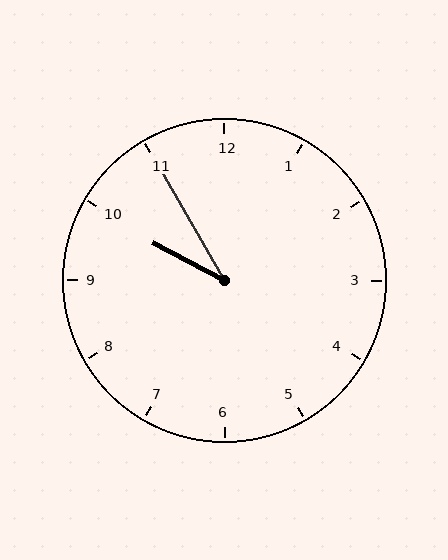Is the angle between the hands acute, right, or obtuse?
It is acute.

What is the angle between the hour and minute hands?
Approximately 32 degrees.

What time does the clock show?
9:55.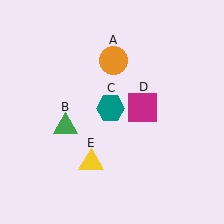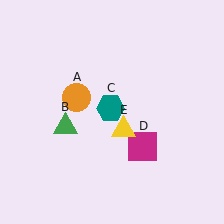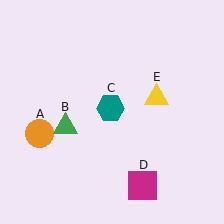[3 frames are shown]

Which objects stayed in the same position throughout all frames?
Green triangle (object B) and teal hexagon (object C) remained stationary.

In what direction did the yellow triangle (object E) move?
The yellow triangle (object E) moved up and to the right.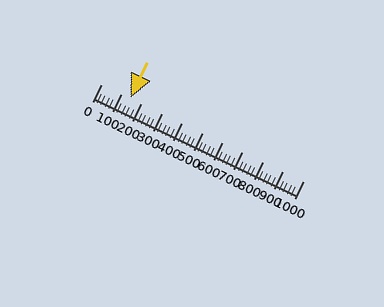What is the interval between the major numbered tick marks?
The major tick marks are spaced 100 units apart.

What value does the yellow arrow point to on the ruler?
The yellow arrow points to approximately 144.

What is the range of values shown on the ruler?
The ruler shows values from 0 to 1000.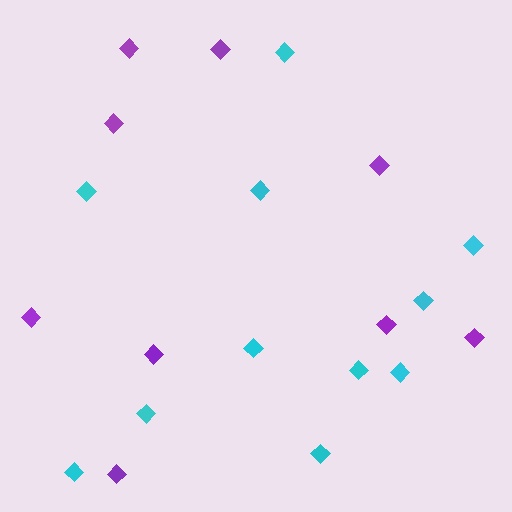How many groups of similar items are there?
There are 2 groups: one group of purple diamonds (9) and one group of cyan diamonds (11).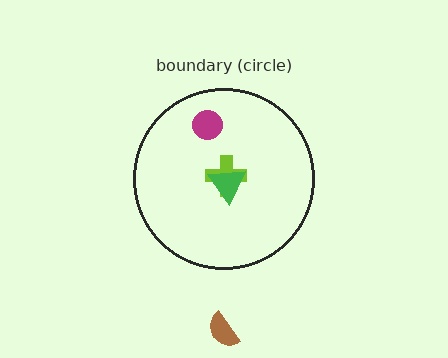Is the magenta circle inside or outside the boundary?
Inside.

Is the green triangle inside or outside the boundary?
Inside.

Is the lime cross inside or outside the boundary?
Inside.